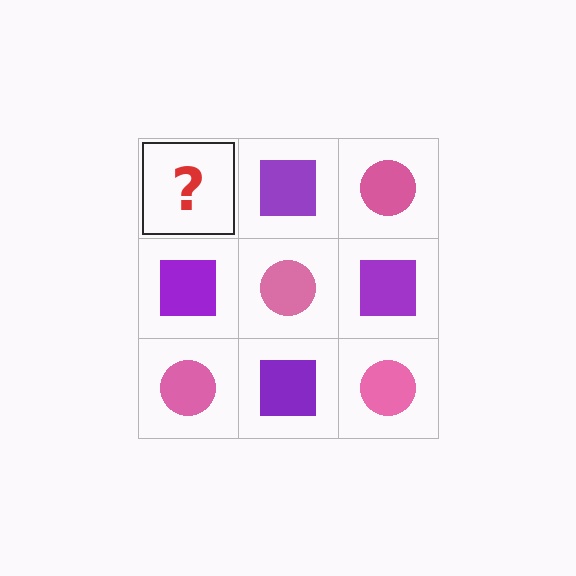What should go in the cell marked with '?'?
The missing cell should contain a pink circle.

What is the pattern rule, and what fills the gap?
The rule is that it alternates pink circle and purple square in a checkerboard pattern. The gap should be filled with a pink circle.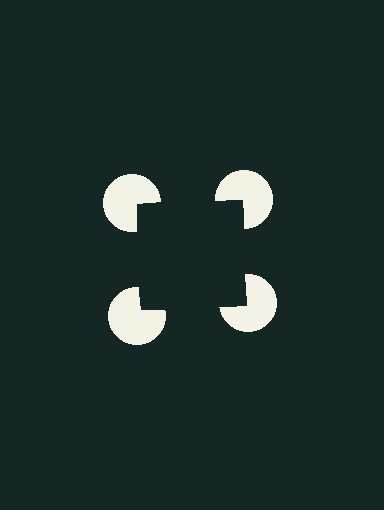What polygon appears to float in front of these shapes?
An illusory square — its edges are inferred from the aligned wedge cuts in the pac-man discs, not physically drawn.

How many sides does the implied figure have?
4 sides.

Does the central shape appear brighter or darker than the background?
It typically appears slightly darker than the background, even though no actual brightness change is drawn.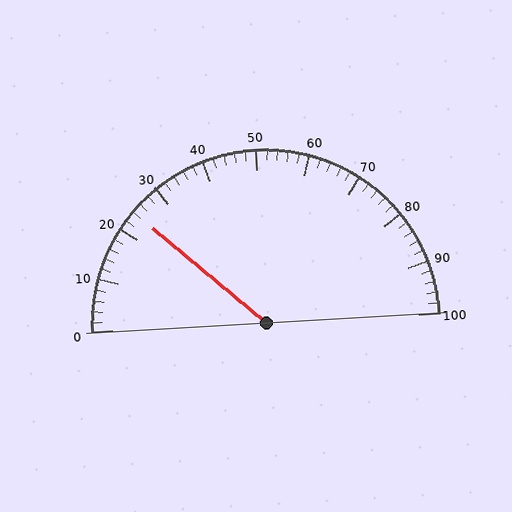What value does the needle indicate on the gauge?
The needle indicates approximately 24.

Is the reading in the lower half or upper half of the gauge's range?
The reading is in the lower half of the range (0 to 100).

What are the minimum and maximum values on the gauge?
The gauge ranges from 0 to 100.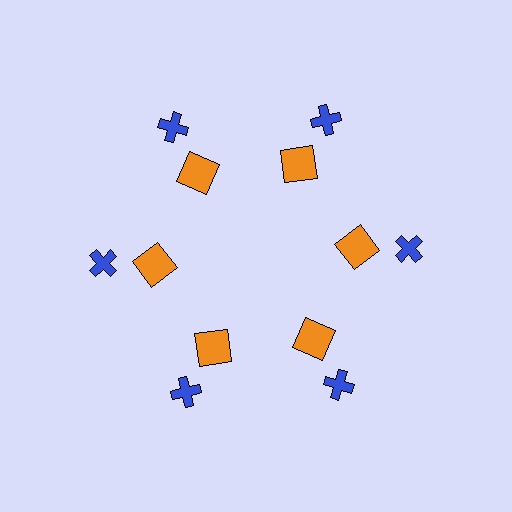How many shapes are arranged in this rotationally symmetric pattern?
There are 12 shapes, arranged in 6 groups of 2.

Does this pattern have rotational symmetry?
Yes, this pattern has 6-fold rotational symmetry. It looks the same after rotating 60 degrees around the center.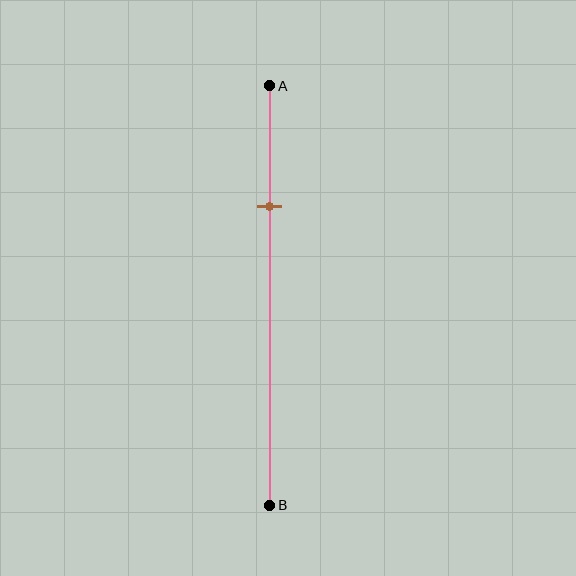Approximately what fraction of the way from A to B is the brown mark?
The brown mark is approximately 30% of the way from A to B.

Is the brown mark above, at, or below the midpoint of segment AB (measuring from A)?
The brown mark is above the midpoint of segment AB.